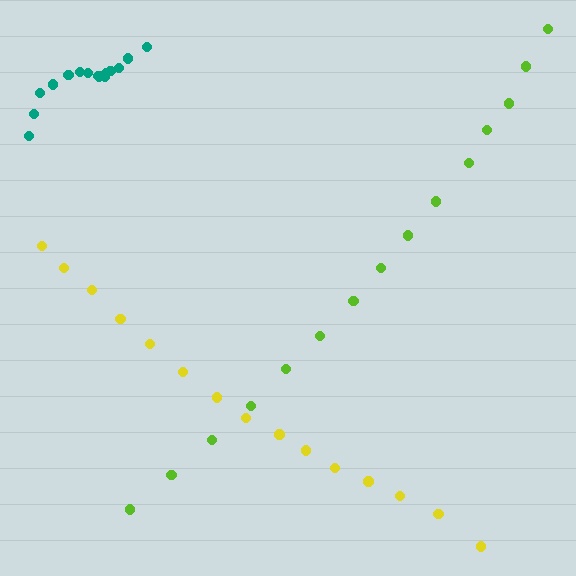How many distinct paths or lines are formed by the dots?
There are 3 distinct paths.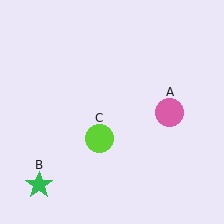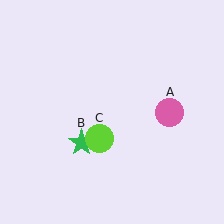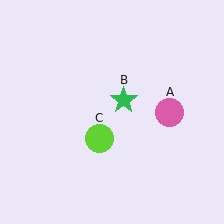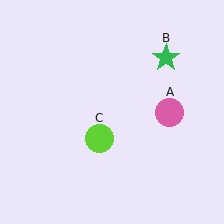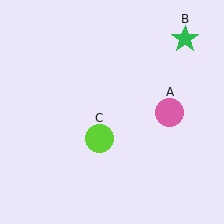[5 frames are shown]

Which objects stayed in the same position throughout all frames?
Pink circle (object A) and lime circle (object C) remained stationary.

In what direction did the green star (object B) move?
The green star (object B) moved up and to the right.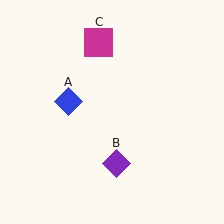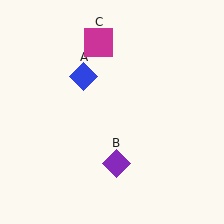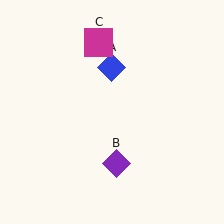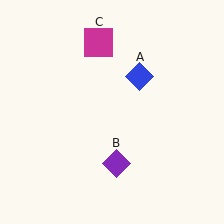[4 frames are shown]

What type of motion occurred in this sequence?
The blue diamond (object A) rotated clockwise around the center of the scene.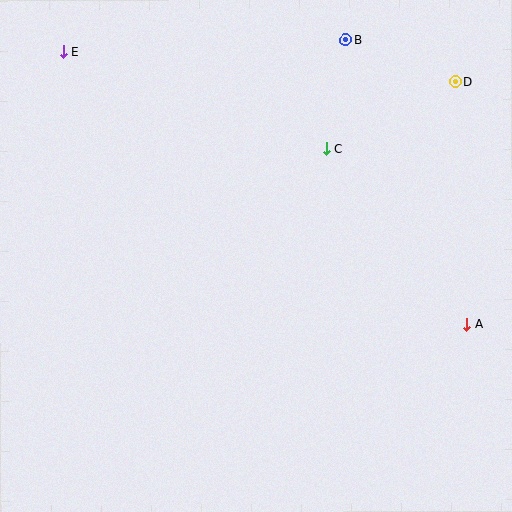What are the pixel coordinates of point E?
Point E is at (63, 52).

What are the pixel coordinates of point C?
Point C is at (327, 148).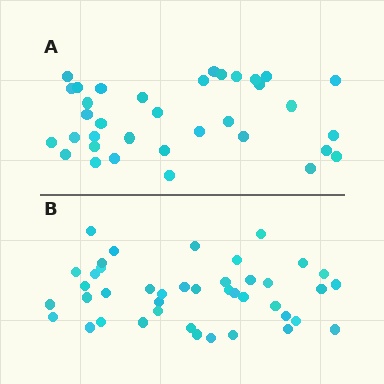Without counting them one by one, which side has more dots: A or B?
Region B (the bottom region) has more dots.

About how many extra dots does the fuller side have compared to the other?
Region B has roughly 8 or so more dots than region A.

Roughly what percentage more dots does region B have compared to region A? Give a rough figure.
About 20% more.